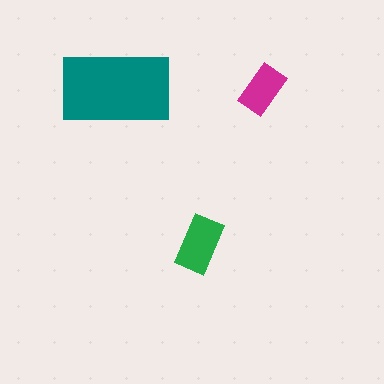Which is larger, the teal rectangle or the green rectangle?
The teal one.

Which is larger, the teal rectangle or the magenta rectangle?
The teal one.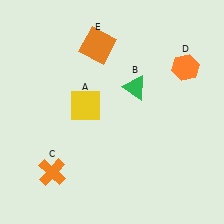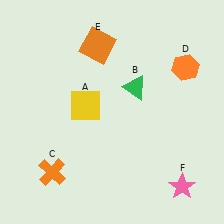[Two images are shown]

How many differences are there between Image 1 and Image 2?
There is 1 difference between the two images.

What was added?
A pink star (F) was added in Image 2.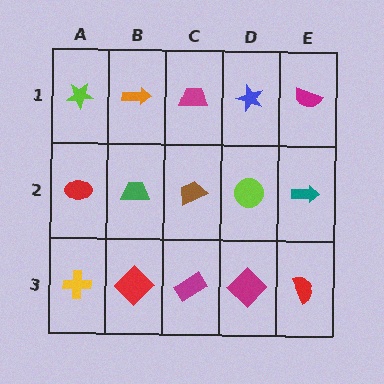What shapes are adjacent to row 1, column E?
A teal arrow (row 2, column E), a blue star (row 1, column D).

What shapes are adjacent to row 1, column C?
A brown trapezoid (row 2, column C), an orange arrow (row 1, column B), a blue star (row 1, column D).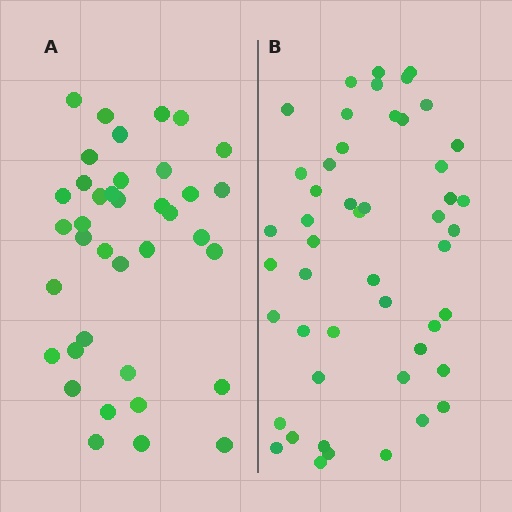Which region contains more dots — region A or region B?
Region B (the right region) has more dots.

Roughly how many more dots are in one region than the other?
Region B has roughly 12 or so more dots than region A.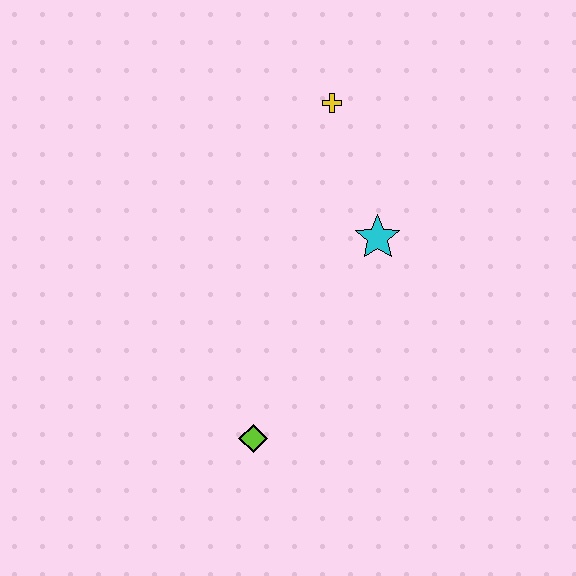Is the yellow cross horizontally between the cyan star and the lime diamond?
Yes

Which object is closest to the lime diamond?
The cyan star is closest to the lime diamond.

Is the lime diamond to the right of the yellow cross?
No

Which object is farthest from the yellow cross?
The lime diamond is farthest from the yellow cross.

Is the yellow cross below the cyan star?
No